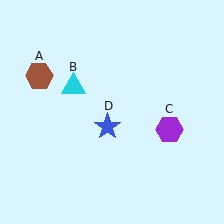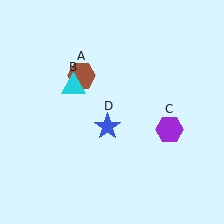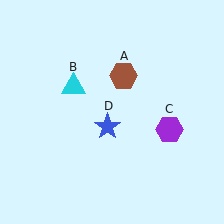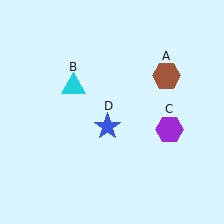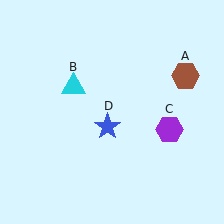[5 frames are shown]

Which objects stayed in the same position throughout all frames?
Cyan triangle (object B) and purple hexagon (object C) and blue star (object D) remained stationary.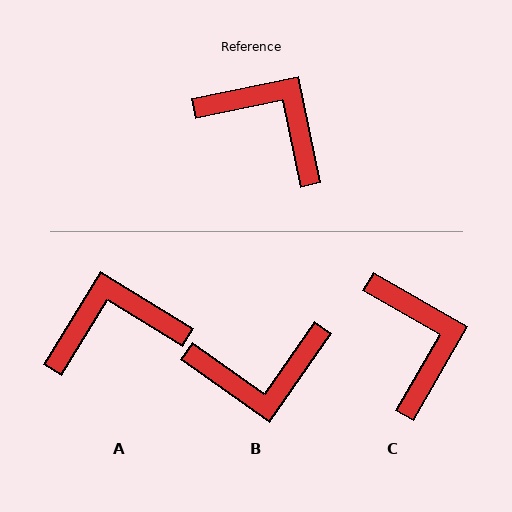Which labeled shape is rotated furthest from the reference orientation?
B, about 137 degrees away.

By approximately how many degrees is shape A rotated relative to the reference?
Approximately 47 degrees counter-clockwise.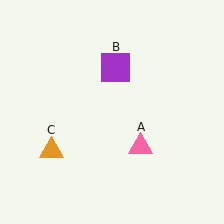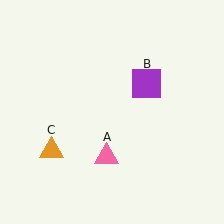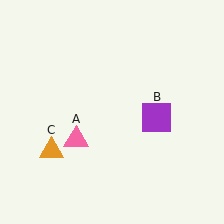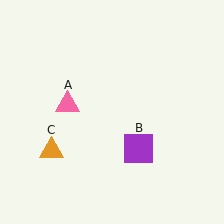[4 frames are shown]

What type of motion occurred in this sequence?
The pink triangle (object A), purple square (object B) rotated clockwise around the center of the scene.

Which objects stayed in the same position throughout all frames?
Orange triangle (object C) remained stationary.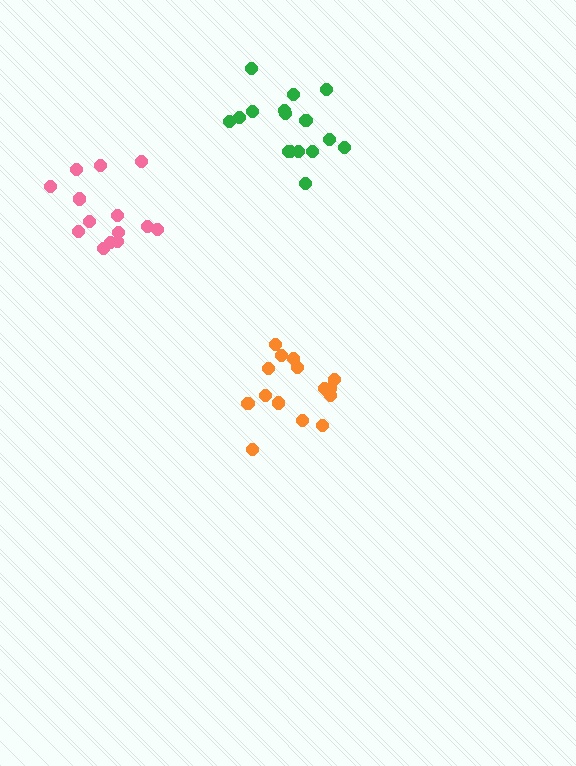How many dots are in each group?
Group 1: 16 dots, Group 2: 14 dots, Group 3: 16 dots (46 total).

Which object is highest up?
The green cluster is topmost.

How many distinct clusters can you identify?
There are 3 distinct clusters.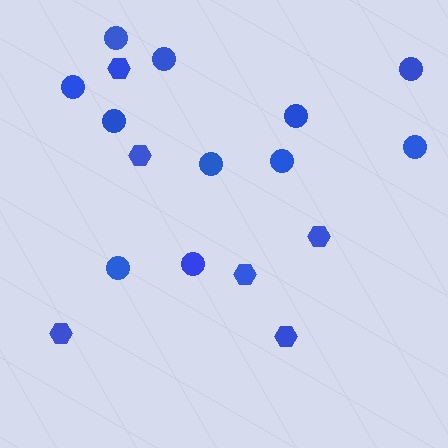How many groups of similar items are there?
There are 2 groups: one group of hexagons (6) and one group of circles (11).